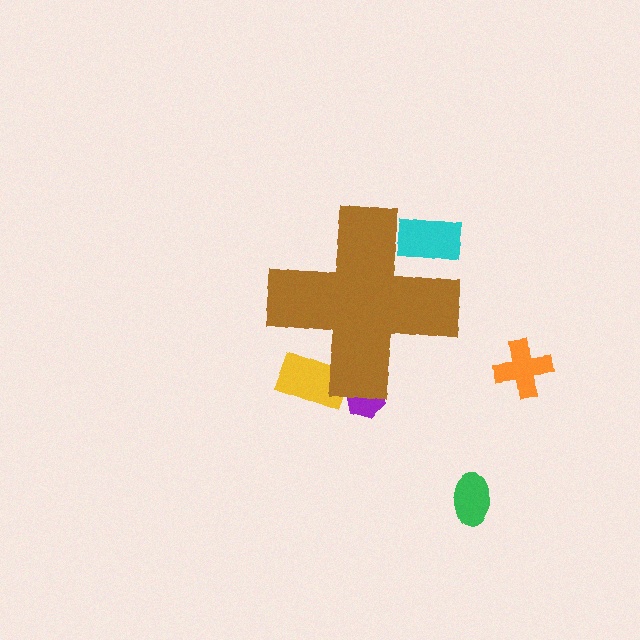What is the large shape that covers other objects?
A brown cross.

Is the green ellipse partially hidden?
No, the green ellipse is fully visible.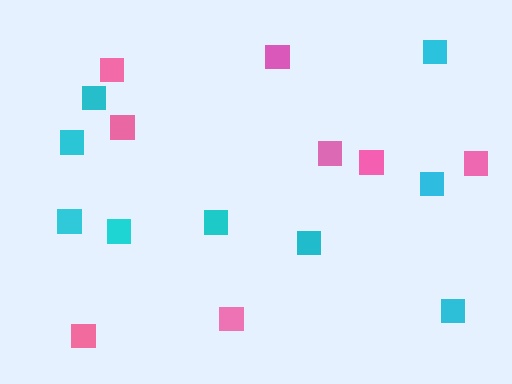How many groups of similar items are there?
There are 2 groups: one group of pink squares (8) and one group of cyan squares (9).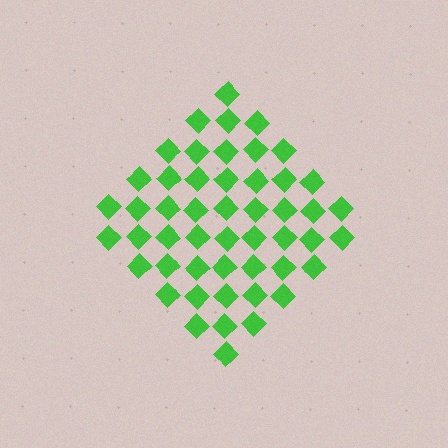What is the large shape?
The large shape is a diamond.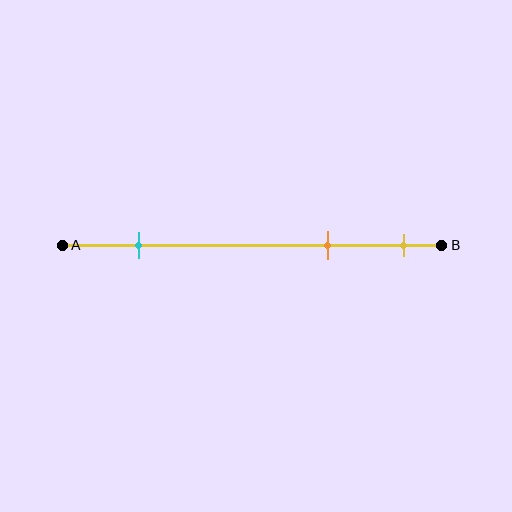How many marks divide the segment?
There are 3 marks dividing the segment.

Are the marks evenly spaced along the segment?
No, the marks are not evenly spaced.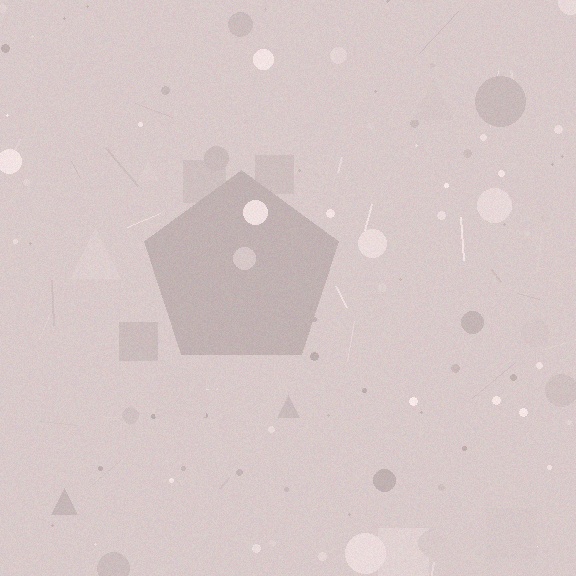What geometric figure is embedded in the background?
A pentagon is embedded in the background.